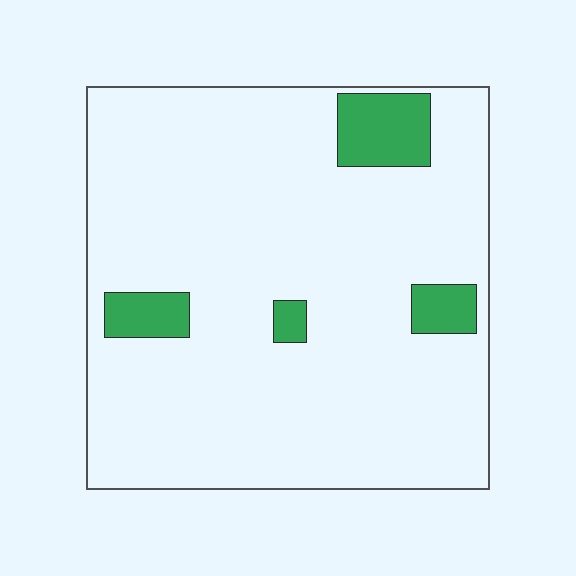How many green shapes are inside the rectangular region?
4.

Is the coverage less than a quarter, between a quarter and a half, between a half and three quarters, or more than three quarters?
Less than a quarter.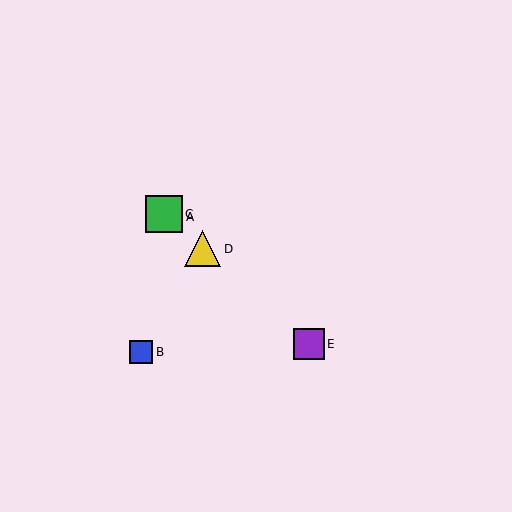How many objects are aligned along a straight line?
4 objects (A, C, D, E) are aligned along a straight line.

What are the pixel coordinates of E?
Object E is at (309, 344).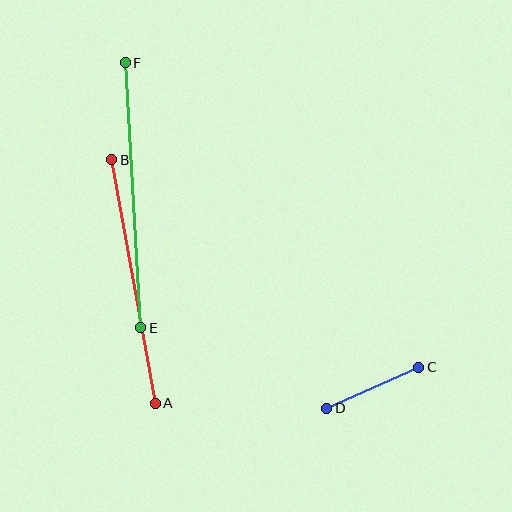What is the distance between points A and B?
The distance is approximately 247 pixels.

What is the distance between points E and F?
The distance is approximately 266 pixels.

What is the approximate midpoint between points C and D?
The midpoint is at approximately (373, 388) pixels.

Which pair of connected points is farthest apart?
Points E and F are farthest apart.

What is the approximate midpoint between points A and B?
The midpoint is at approximately (133, 281) pixels.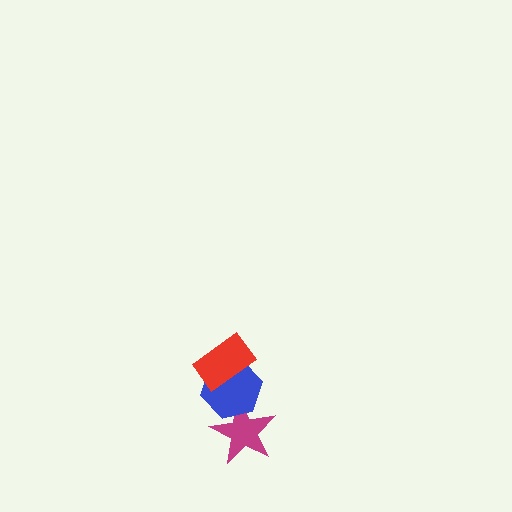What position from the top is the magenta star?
The magenta star is 3rd from the top.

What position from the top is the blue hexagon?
The blue hexagon is 2nd from the top.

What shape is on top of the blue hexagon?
The red rectangle is on top of the blue hexagon.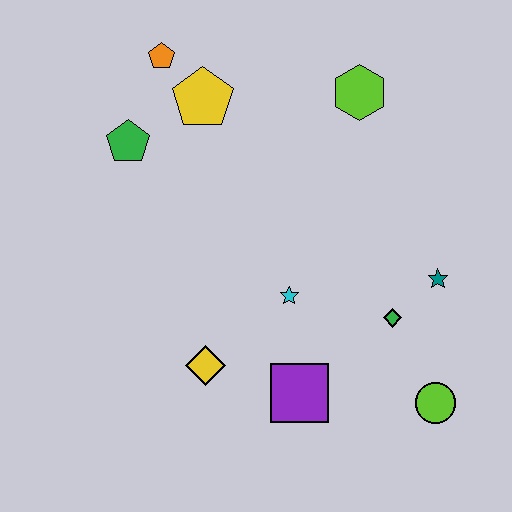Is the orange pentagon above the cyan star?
Yes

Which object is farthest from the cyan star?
The orange pentagon is farthest from the cyan star.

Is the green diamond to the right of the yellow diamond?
Yes